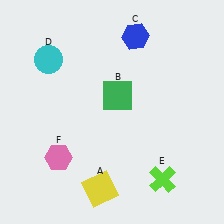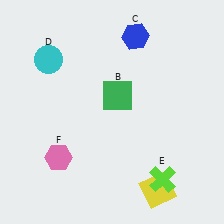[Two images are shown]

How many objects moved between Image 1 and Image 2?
1 object moved between the two images.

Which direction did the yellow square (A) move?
The yellow square (A) moved right.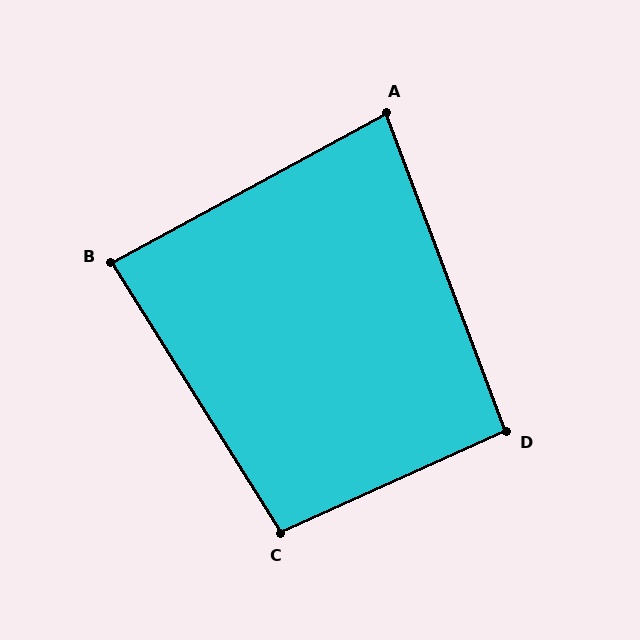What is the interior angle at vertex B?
Approximately 86 degrees (approximately right).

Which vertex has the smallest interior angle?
A, at approximately 82 degrees.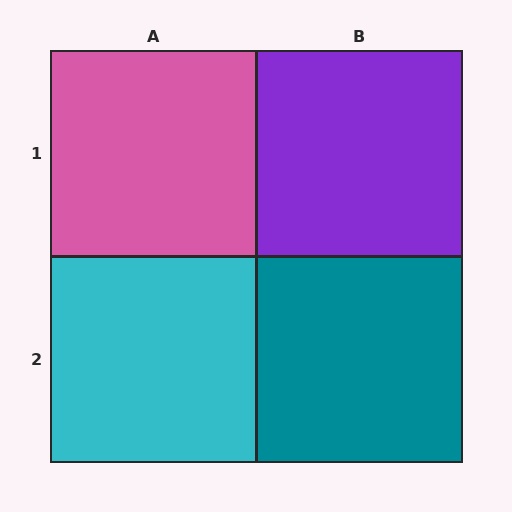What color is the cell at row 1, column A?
Pink.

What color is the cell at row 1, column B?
Purple.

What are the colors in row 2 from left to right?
Cyan, teal.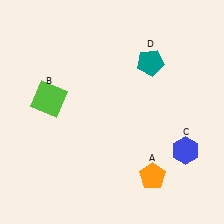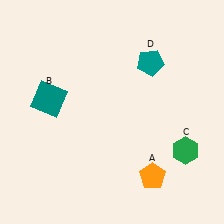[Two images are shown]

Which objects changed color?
B changed from lime to teal. C changed from blue to green.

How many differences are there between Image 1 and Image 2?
There are 2 differences between the two images.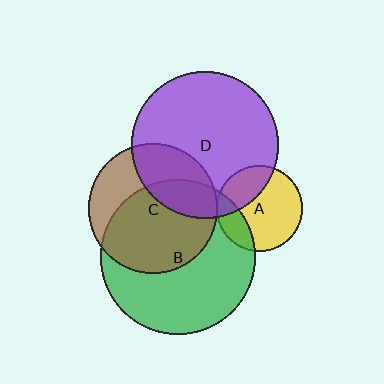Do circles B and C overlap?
Yes.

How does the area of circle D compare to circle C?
Approximately 1.3 times.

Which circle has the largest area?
Circle B (green).